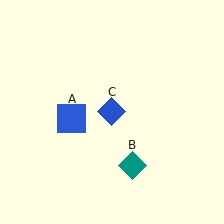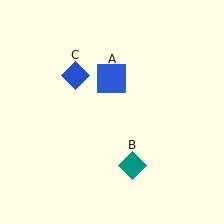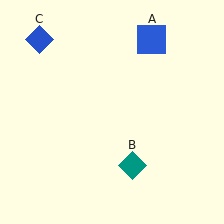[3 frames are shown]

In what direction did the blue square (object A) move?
The blue square (object A) moved up and to the right.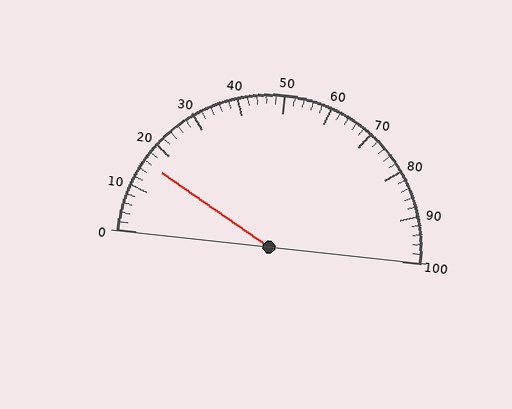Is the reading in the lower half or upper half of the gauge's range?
The reading is in the lower half of the range (0 to 100).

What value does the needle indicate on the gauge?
The needle indicates approximately 16.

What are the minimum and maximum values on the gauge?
The gauge ranges from 0 to 100.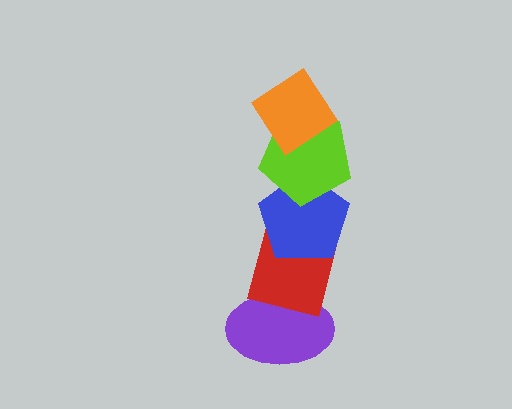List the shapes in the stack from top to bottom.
From top to bottom: the orange diamond, the lime pentagon, the blue pentagon, the red square, the purple ellipse.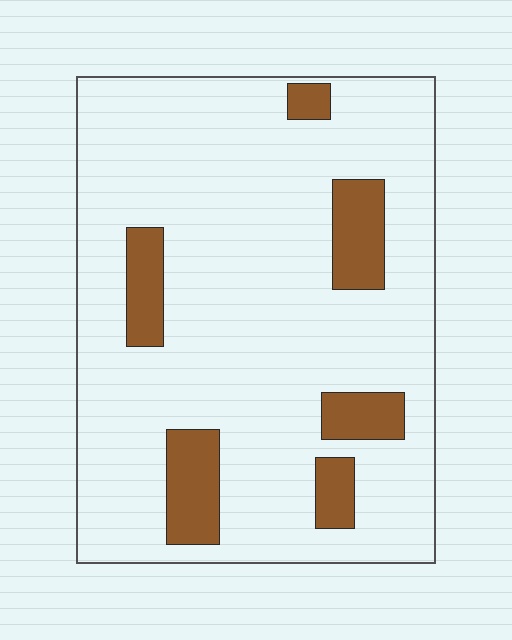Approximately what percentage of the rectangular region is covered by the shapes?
Approximately 15%.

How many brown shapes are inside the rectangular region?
6.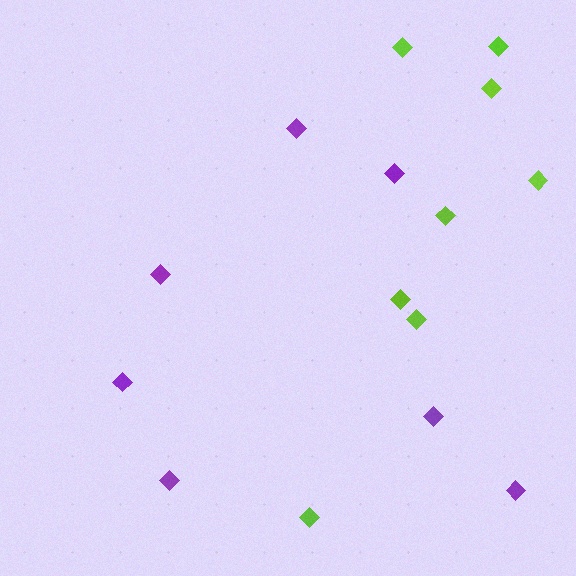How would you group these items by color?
There are 2 groups: one group of purple diamonds (7) and one group of lime diamonds (8).